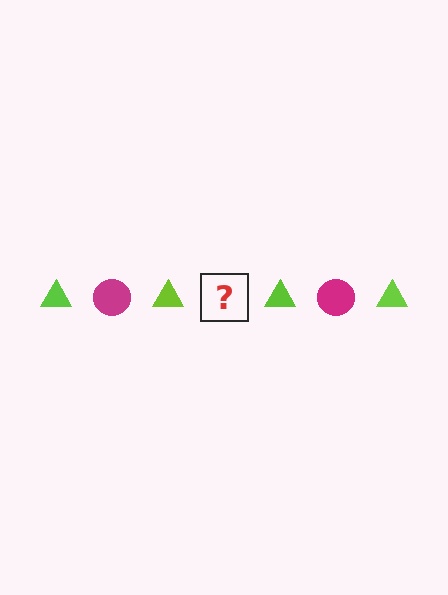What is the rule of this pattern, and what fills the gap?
The rule is that the pattern alternates between lime triangle and magenta circle. The gap should be filled with a magenta circle.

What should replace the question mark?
The question mark should be replaced with a magenta circle.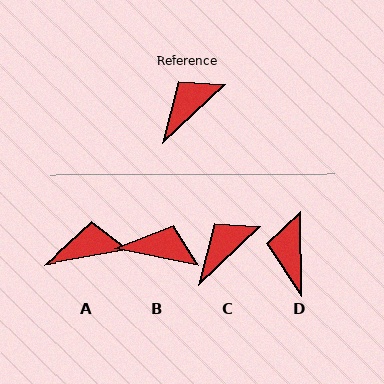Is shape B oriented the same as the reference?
No, it is off by about 54 degrees.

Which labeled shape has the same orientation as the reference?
C.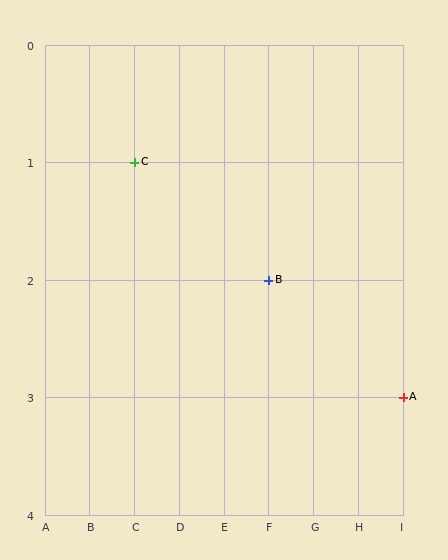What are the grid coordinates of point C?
Point C is at grid coordinates (C, 1).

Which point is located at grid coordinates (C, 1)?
Point C is at (C, 1).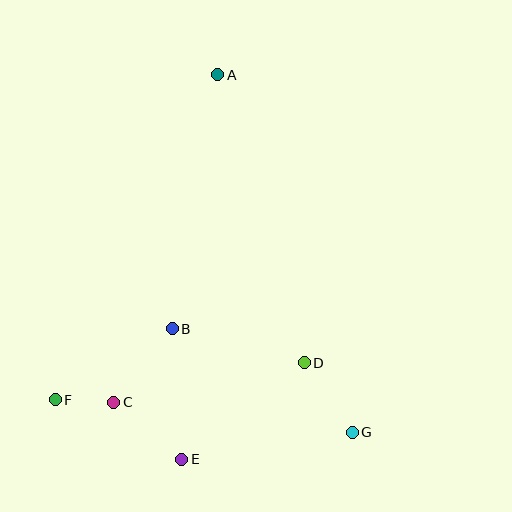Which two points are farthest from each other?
Points A and E are farthest from each other.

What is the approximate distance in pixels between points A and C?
The distance between A and C is approximately 343 pixels.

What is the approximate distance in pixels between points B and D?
The distance between B and D is approximately 136 pixels.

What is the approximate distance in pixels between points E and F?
The distance between E and F is approximately 140 pixels.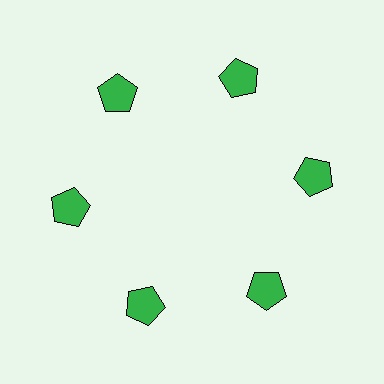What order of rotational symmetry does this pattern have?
This pattern has 6-fold rotational symmetry.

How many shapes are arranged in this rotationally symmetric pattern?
There are 6 shapes, arranged in 6 groups of 1.